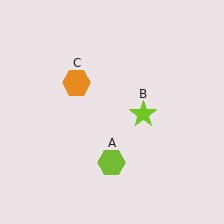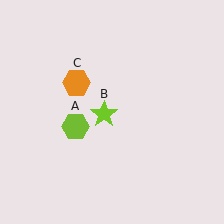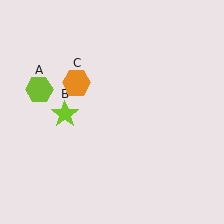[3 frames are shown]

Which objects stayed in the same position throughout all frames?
Orange hexagon (object C) remained stationary.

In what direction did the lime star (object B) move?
The lime star (object B) moved left.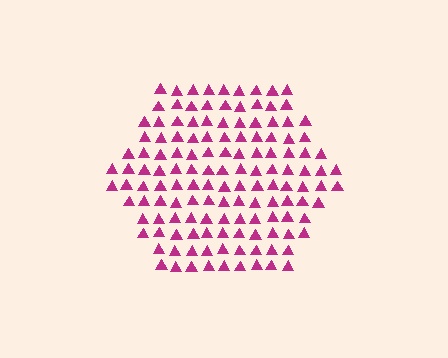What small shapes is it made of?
It is made of small triangles.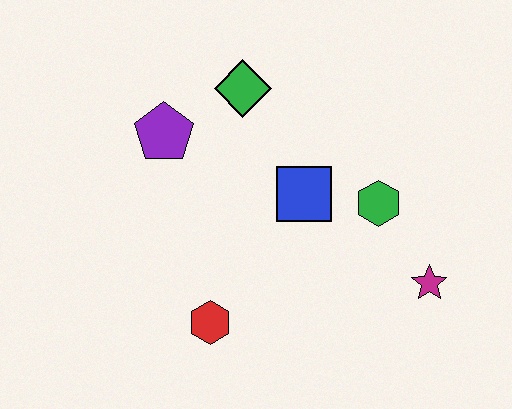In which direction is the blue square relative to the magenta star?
The blue square is to the left of the magenta star.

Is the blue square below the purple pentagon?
Yes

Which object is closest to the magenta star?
The green hexagon is closest to the magenta star.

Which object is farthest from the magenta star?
The purple pentagon is farthest from the magenta star.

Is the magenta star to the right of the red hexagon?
Yes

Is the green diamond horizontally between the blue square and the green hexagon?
No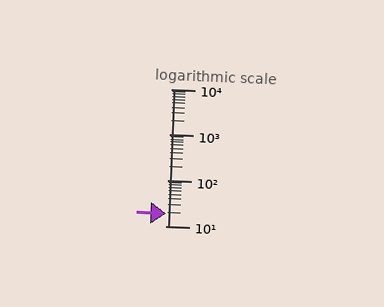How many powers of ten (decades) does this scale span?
The scale spans 3 decades, from 10 to 10000.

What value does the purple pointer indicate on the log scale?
The pointer indicates approximately 19.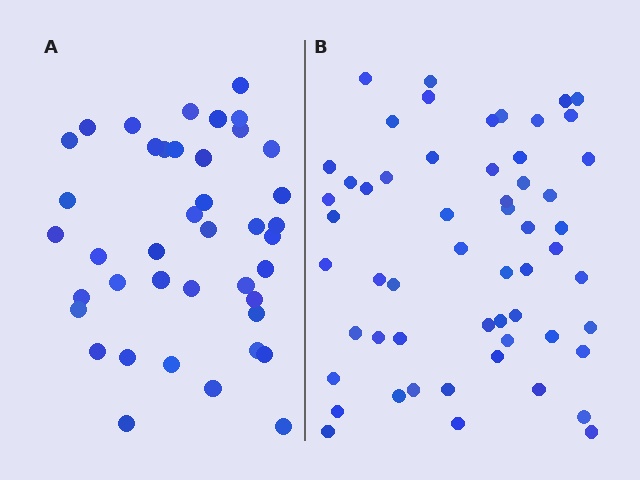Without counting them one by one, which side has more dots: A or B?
Region B (the right region) has more dots.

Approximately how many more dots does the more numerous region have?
Region B has approximately 15 more dots than region A.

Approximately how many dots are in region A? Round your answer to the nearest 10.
About 40 dots. (The exact count is 41, which rounds to 40.)